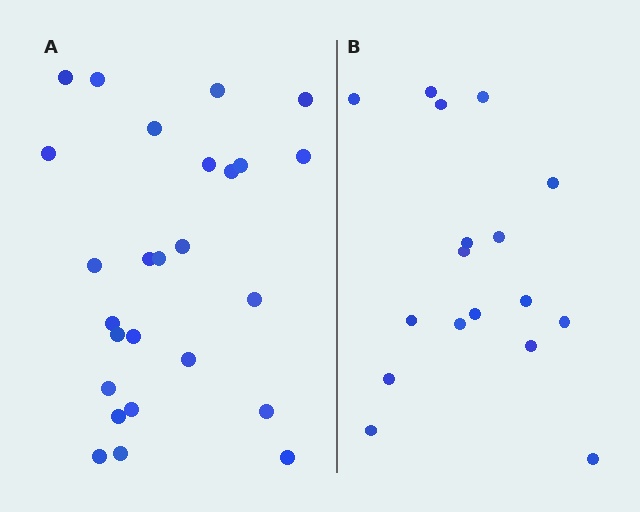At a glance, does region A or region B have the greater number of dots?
Region A (the left region) has more dots.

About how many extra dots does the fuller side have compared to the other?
Region A has roughly 8 or so more dots than region B.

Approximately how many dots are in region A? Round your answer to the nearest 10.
About 30 dots. (The exact count is 26, which rounds to 30.)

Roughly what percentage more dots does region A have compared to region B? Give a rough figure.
About 55% more.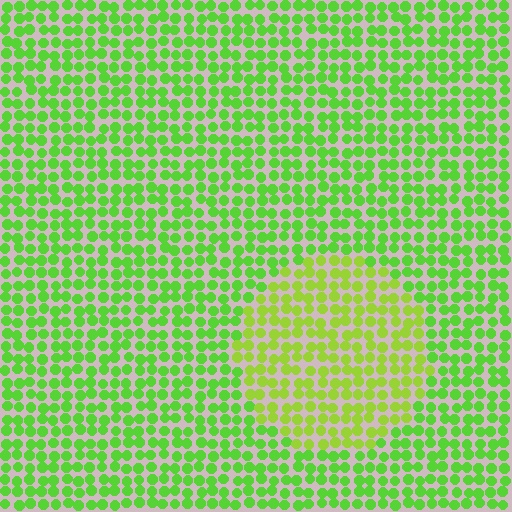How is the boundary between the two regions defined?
The boundary is defined purely by a slight shift in hue (about 25 degrees). Spacing, size, and orientation are identical on both sides.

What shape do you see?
I see a circle.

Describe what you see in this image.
The image is filled with small lime elements in a uniform arrangement. A circle-shaped region is visible where the elements are tinted to a slightly different hue, forming a subtle color boundary.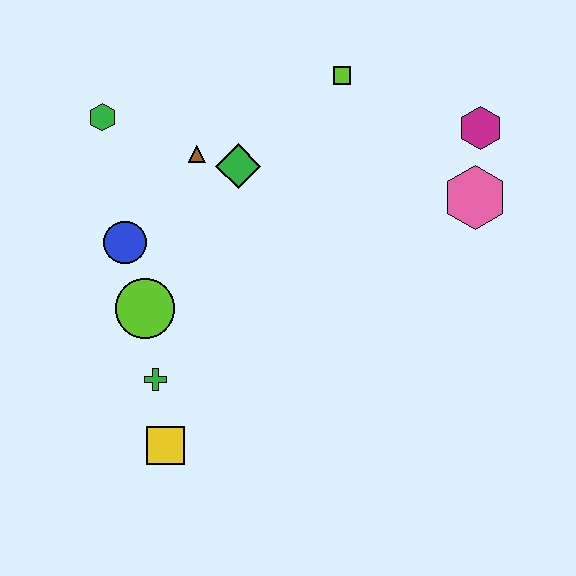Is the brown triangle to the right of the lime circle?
Yes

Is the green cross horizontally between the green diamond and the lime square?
No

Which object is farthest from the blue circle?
The magenta hexagon is farthest from the blue circle.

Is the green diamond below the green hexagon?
Yes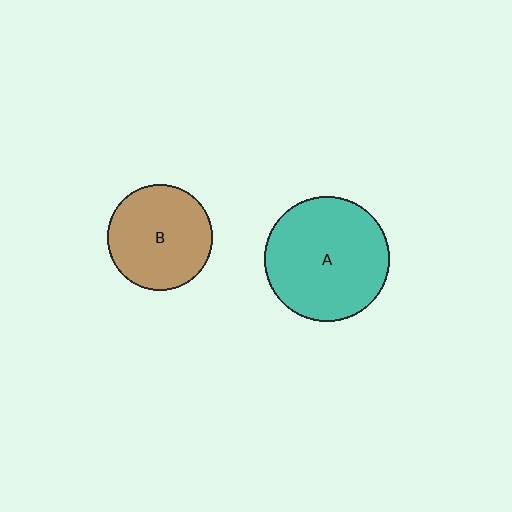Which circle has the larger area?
Circle A (teal).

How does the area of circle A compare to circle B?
Approximately 1.4 times.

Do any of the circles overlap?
No, none of the circles overlap.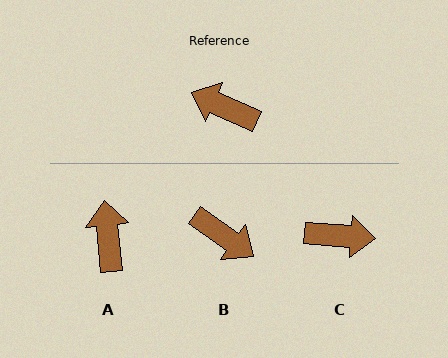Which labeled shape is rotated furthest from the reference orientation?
B, about 169 degrees away.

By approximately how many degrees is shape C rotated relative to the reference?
Approximately 160 degrees clockwise.